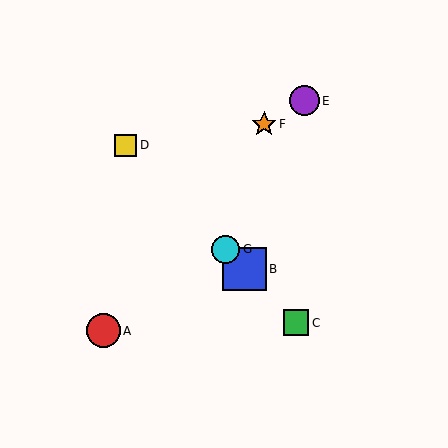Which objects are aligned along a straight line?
Objects B, C, D, G are aligned along a straight line.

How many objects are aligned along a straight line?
4 objects (B, C, D, G) are aligned along a straight line.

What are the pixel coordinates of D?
Object D is at (126, 145).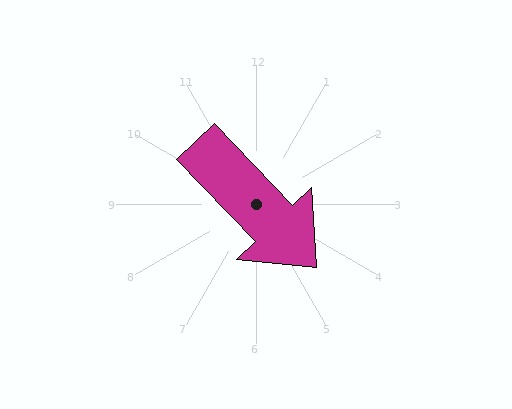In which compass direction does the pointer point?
Southeast.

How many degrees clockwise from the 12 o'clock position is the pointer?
Approximately 136 degrees.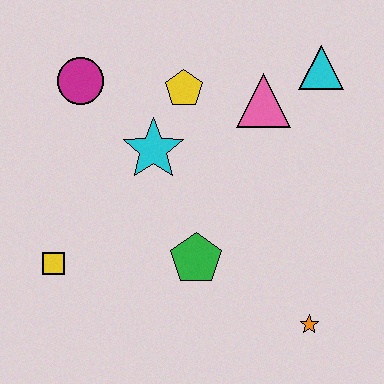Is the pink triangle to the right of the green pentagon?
Yes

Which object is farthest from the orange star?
The magenta circle is farthest from the orange star.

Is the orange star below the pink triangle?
Yes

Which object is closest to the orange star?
The green pentagon is closest to the orange star.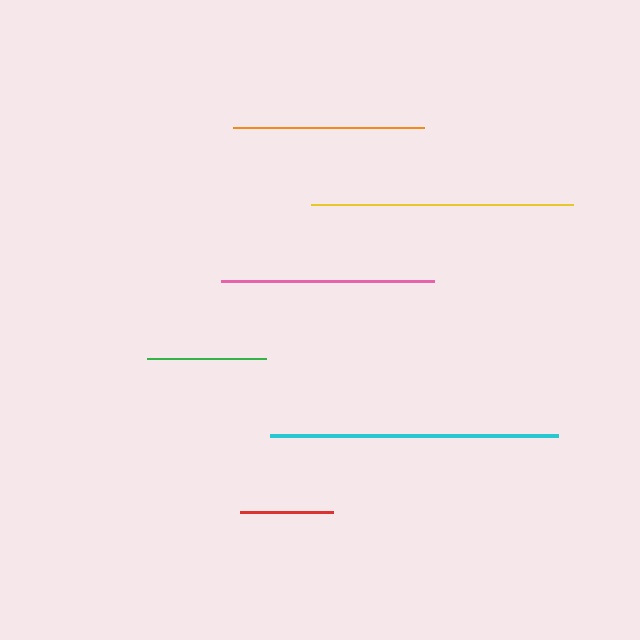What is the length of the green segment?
The green segment is approximately 119 pixels long.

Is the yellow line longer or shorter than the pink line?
The yellow line is longer than the pink line.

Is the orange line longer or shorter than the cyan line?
The cyan line is longer than the orange line.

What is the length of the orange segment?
The orange segment is approximately 191 pixels long.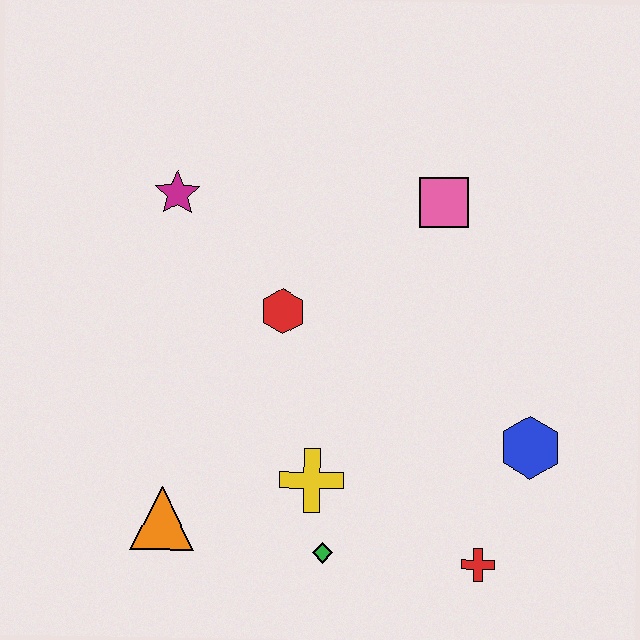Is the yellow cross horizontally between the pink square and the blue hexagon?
No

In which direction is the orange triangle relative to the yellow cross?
The orange triangle is to the left of the yellow cross.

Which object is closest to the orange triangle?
The yellow cross is closest to the orange triangle.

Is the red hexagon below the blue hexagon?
No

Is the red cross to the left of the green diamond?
No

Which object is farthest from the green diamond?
The magenta star is farthest from the green diamond.